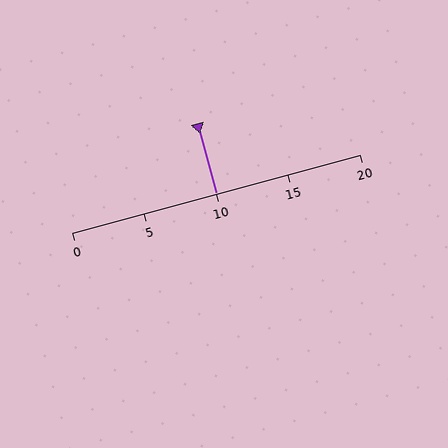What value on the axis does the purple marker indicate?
The marker indicates approximately 10.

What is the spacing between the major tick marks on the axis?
The major ticks are spaced 5 apart.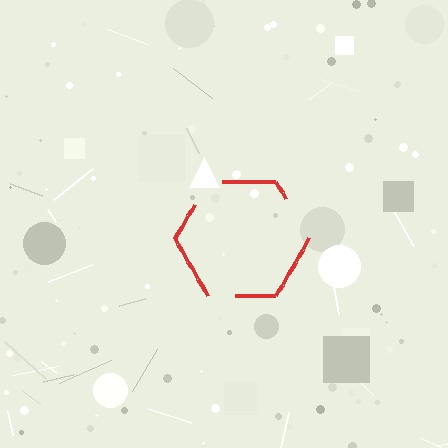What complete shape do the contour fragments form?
The contour fragments form a hexagon.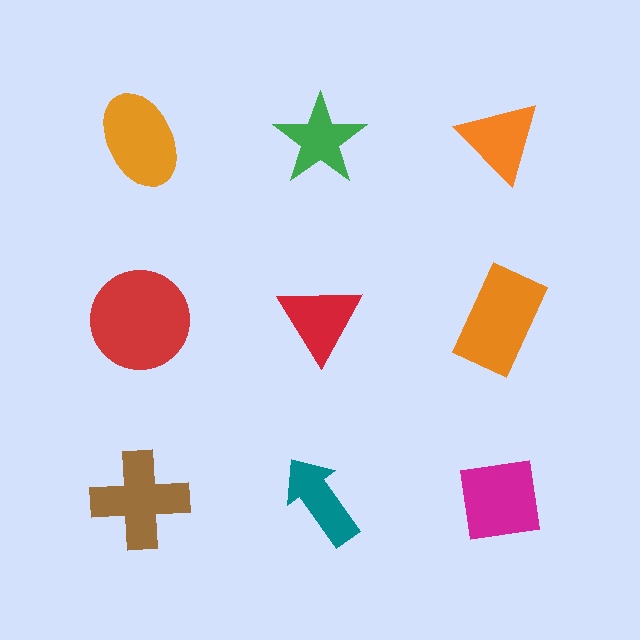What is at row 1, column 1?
An orange ellipse.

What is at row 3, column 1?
A brown cross.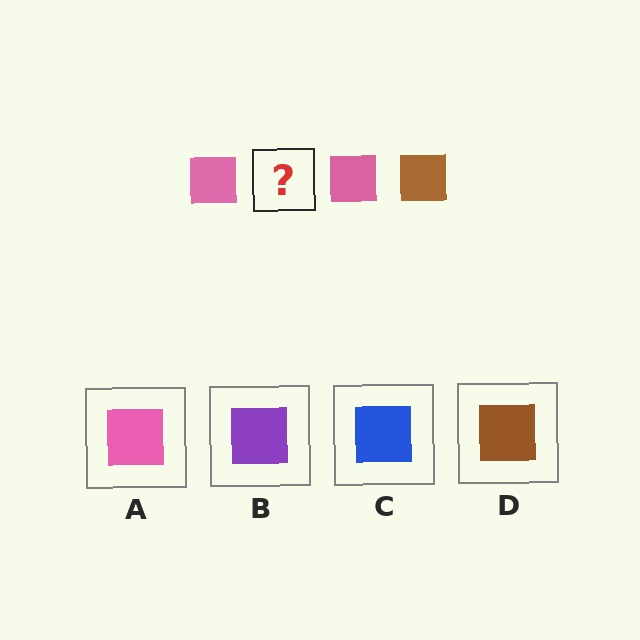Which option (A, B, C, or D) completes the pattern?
D.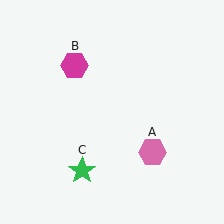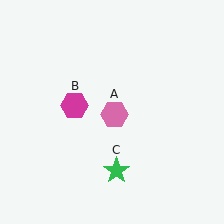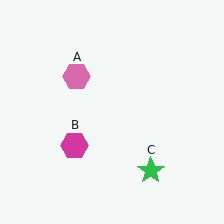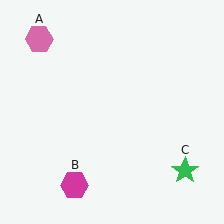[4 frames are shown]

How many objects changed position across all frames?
3 objects changed position: pink hexagon (object A), magenta hexagon (object B), green star (object C).